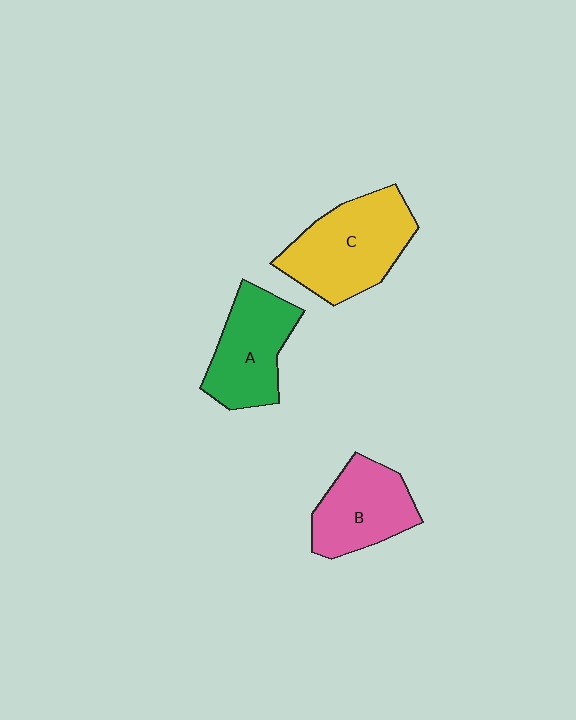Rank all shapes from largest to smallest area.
From largest to smallest: C (yellow), A (green), B (pink).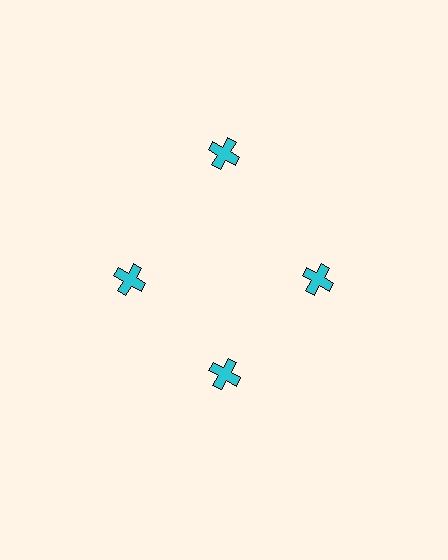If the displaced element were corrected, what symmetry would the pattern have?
It would have 4-fold rotational symmetry — the pattern would map onto itself every 90 degrees.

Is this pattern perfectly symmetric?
No. The 4 cyan crosses are arranged in a ring, but one element near the 12 o'clock position is pushed outward from the center, breaking the 4-fold rotational symmetry.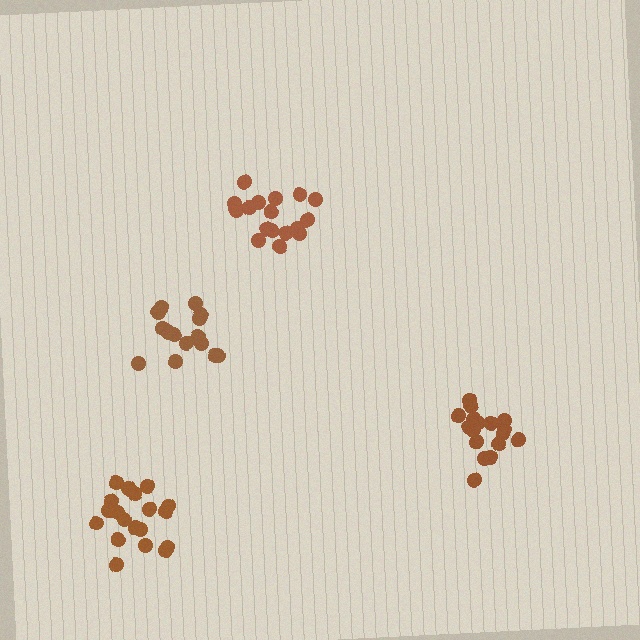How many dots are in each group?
Group 1: 15 dots, Group 2: 17 dots, Group 3: 19 dots, Group 4: 19 dots (70 total).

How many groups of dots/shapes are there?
There are 4 groups.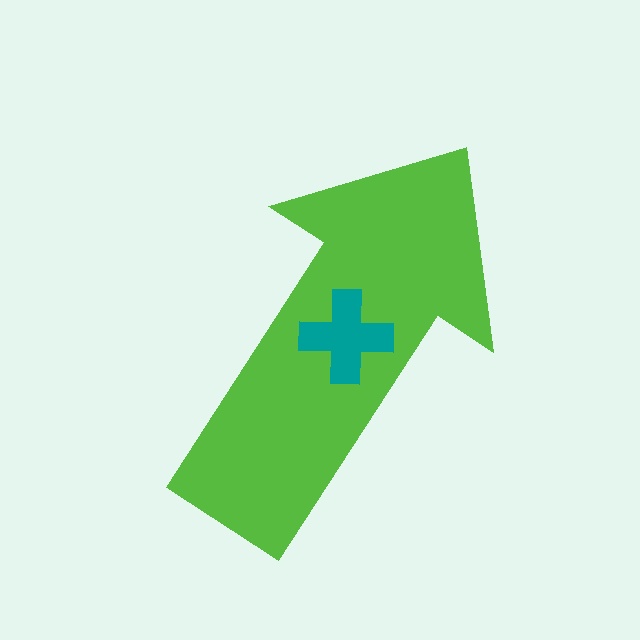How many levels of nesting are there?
2.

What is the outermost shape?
The lime arrow.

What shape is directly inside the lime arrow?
The teal cross.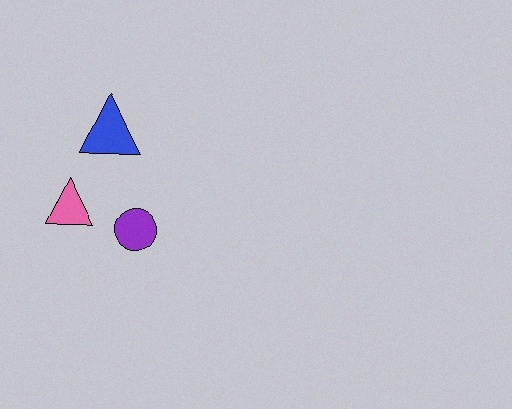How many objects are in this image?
There are 3 objects.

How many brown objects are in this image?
There are no brown objects.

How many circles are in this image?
There is 1 circle.